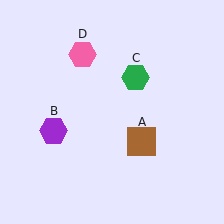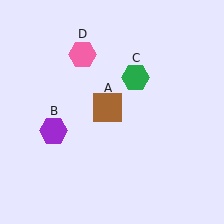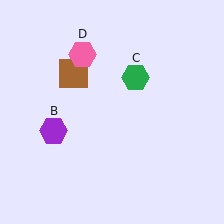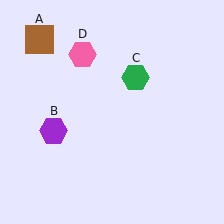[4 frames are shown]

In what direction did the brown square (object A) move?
The brown square (object A) moved up and to the left.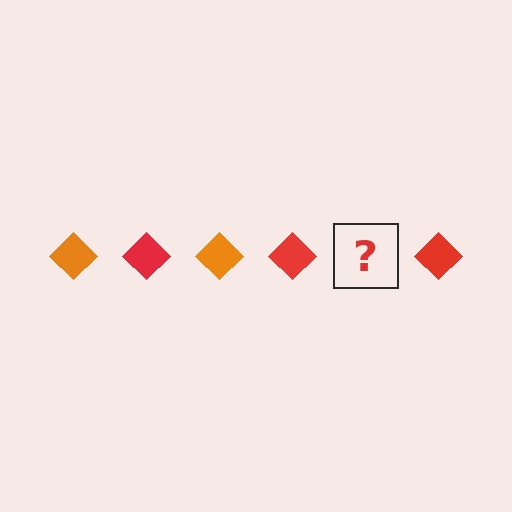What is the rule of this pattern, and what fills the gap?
The rule is that the pattern cycles through orange, red diamonds. The gap should be filled with an orange diamond.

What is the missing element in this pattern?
The missing element is an orange diamond.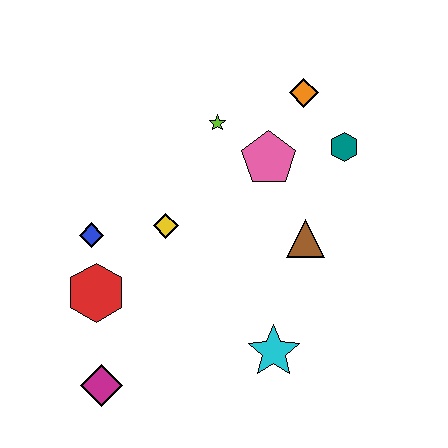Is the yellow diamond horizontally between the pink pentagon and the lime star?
No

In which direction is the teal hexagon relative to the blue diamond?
The teal hexagon is to the right of the blue diamond.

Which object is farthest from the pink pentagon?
The magenta diamond is farthest from the pink pentagon.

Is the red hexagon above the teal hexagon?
No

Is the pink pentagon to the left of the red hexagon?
No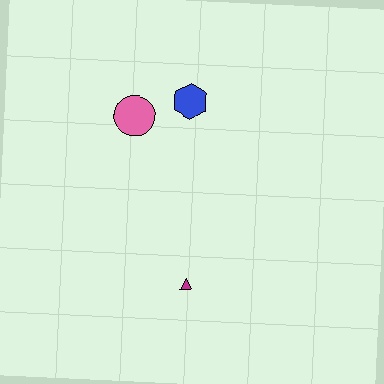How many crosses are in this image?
There are no crosses.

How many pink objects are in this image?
There is 1 pink object.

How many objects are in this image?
There are 3 objects.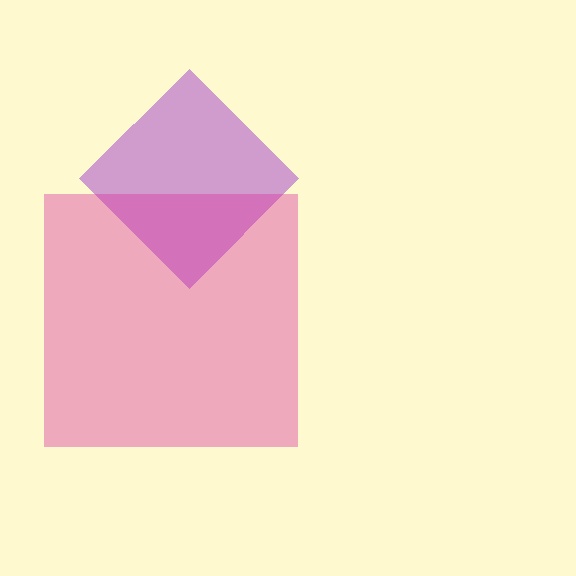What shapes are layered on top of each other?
The layered shapes are: a purple diamond, a magenta square.